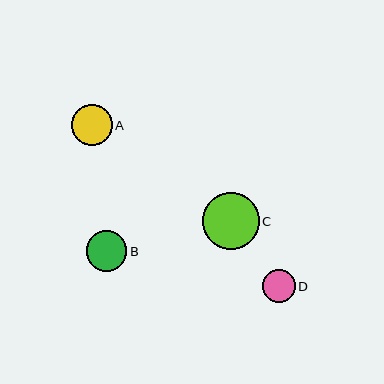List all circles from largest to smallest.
From largest to smallest: C, A, B, D.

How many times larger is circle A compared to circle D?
Circle A is approximately 1.3 times the size of circle D.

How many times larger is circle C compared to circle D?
Circle C is approximately 1.7 times the size of circle D.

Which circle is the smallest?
Circle D is the smallest with a size of approximately 32 pixels.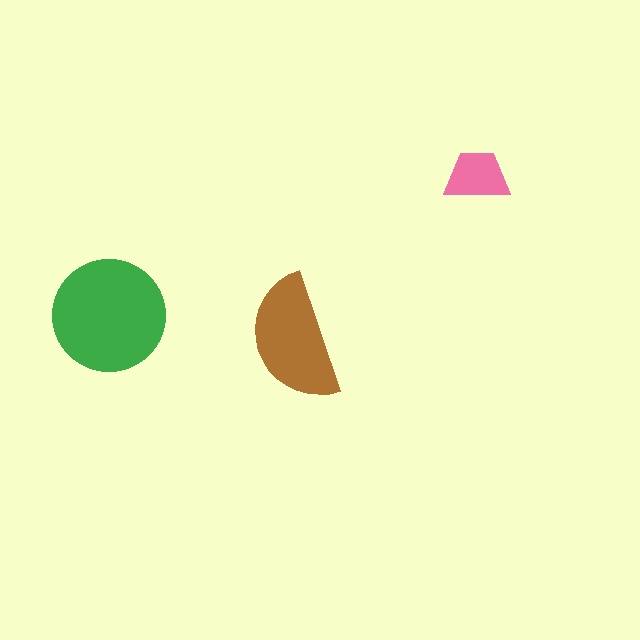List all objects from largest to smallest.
The green circle, the brown semicircle, the pink trapezoid.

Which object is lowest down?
The brown semicircle is bottommost.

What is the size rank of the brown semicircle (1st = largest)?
2nd.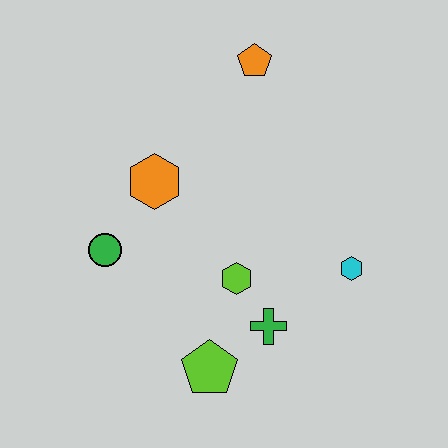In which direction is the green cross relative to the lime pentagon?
The green cross is to the right of the lime pentagon.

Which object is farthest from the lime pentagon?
The orange pentagon is farthest from the lime pentagon.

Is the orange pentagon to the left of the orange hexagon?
No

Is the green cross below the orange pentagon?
Yes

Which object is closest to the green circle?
The orange hexagon is closest to the green circle.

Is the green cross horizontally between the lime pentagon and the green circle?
No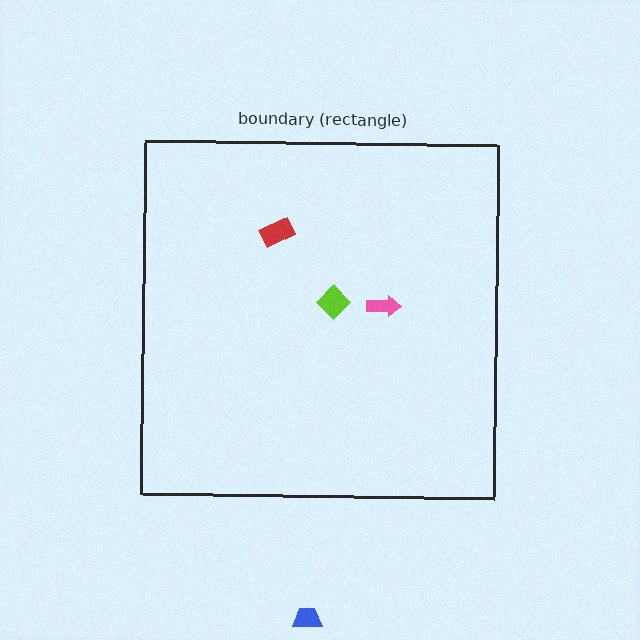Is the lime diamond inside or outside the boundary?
Inside.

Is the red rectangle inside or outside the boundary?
Inside.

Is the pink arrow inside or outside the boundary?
Inside.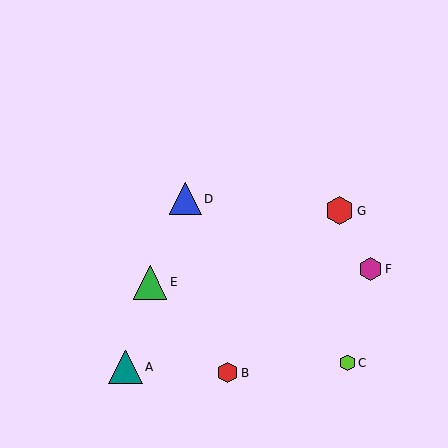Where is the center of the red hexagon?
The center of the red hexagon is at (227, 373).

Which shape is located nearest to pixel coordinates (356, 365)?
The lime hexagon (labeled C) at (347, 363) is nearest to that location.